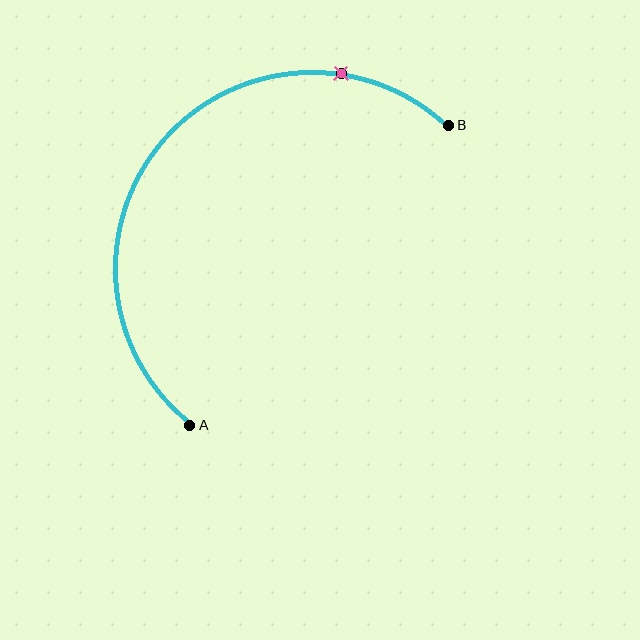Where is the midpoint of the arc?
The arc midpoint is the point on the curve farthest from the straight line joining A and B. It sits above and to the left of that line.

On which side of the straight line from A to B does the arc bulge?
The arc bulges above and to the left of the straight line connecting A and B.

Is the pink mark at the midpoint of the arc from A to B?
No. The pink mark lies on the arc but is closer to endpoint B. The arc midpoint would be at the point on the curve equidistant along the arc from both A and B.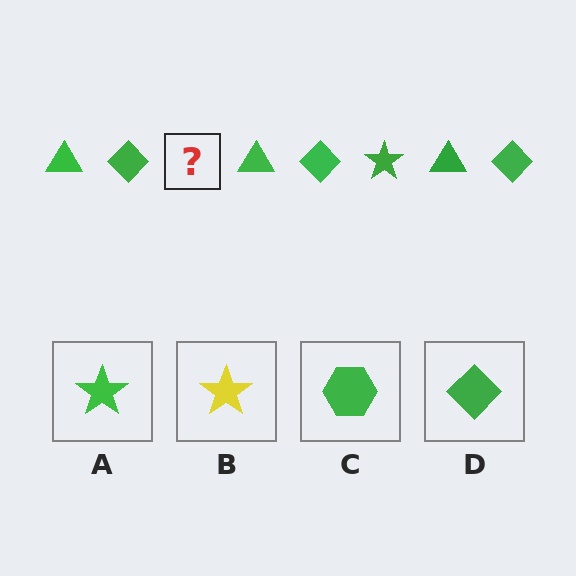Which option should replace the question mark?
Option A.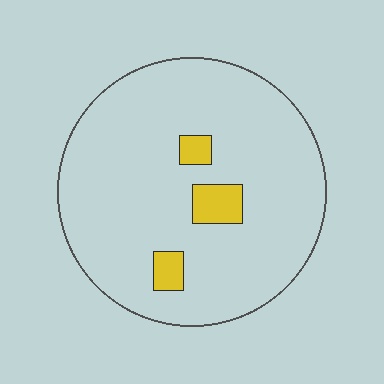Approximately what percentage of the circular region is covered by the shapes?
Approximately 5%.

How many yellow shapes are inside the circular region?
3.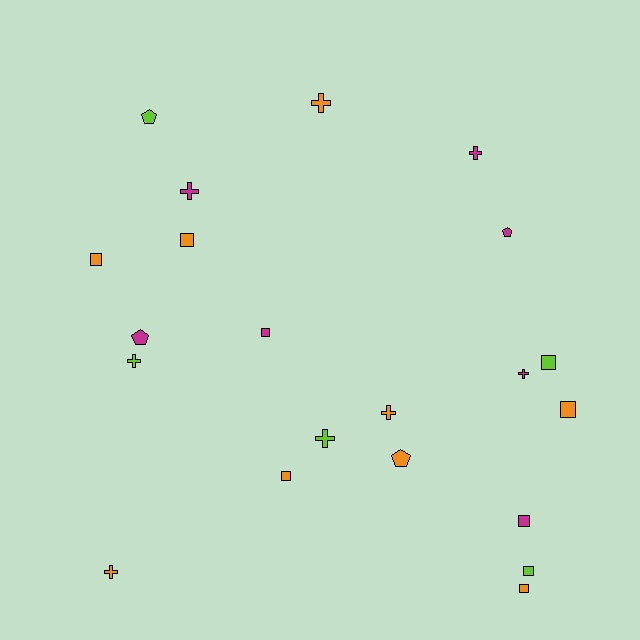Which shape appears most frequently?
Square, with 9 objects.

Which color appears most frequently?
Orange, with 9 objects.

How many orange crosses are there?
There are 3 orange crosses.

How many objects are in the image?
There are 21 objects.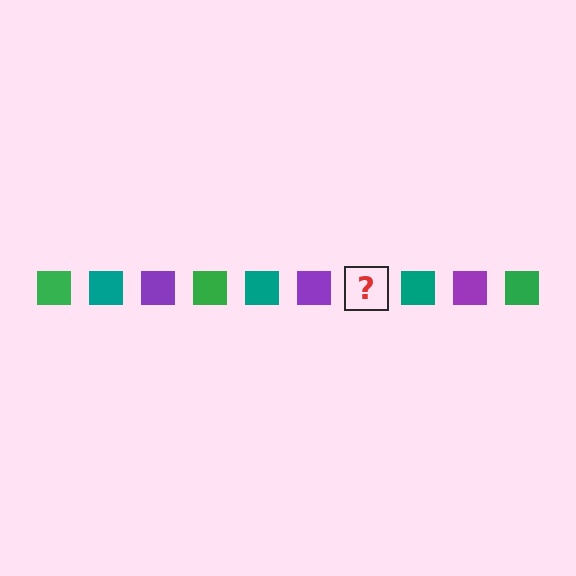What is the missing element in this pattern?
The missing element is a green square.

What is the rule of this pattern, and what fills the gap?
The rule is that the pattern cycles through green, teal, purple squares. The gap should be filled with a green square.